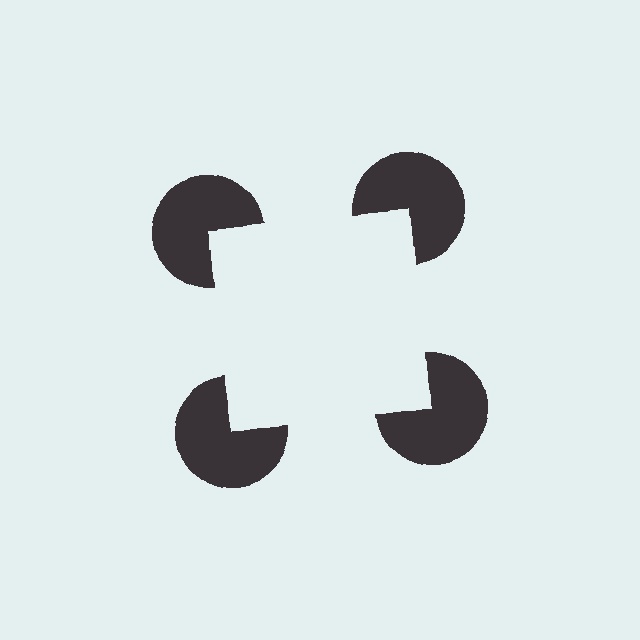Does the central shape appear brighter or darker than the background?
It typically appears slightly brighter than the background, even though no actual brightness change is drawn.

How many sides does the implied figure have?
4 sides.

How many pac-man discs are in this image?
There are 4 — one at each vertex of the illusory square.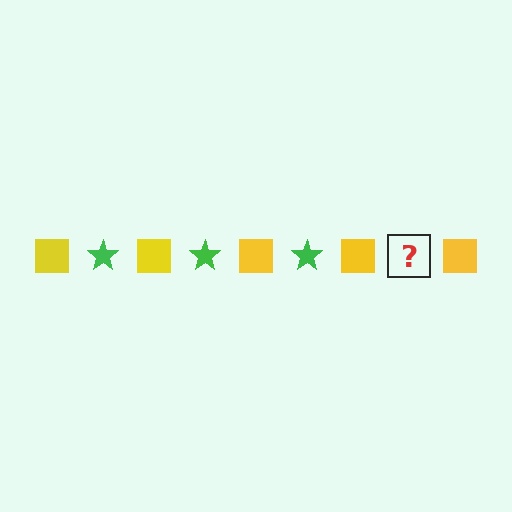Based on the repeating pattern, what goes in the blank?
The blank should be a green star.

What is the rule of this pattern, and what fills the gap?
The rule is that the pattern alternates between yellow square and green star. The gap should be filled with a green star.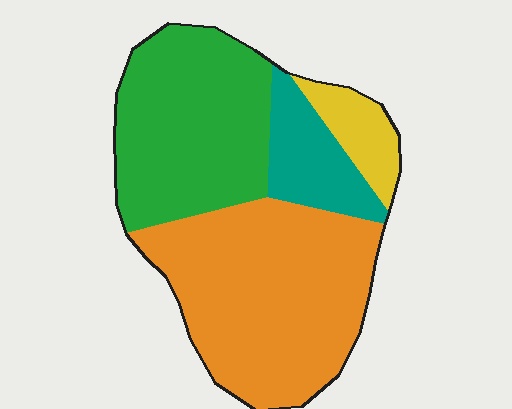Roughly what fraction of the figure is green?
Green covers about 35% of the figure.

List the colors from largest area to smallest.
From largest to smallest: orange, green, teal, yellow.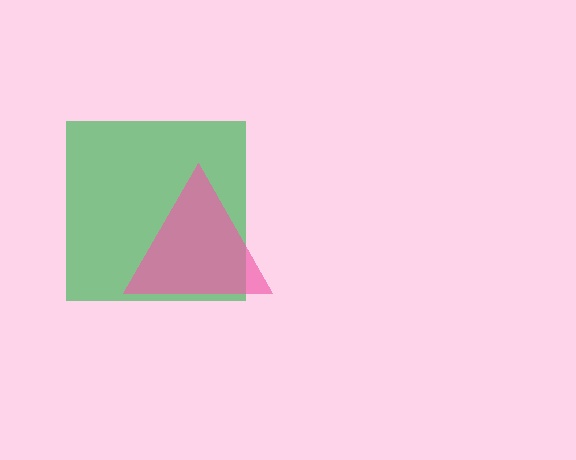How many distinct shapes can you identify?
There are 2 distinct shapes: a green square, a pink triangle.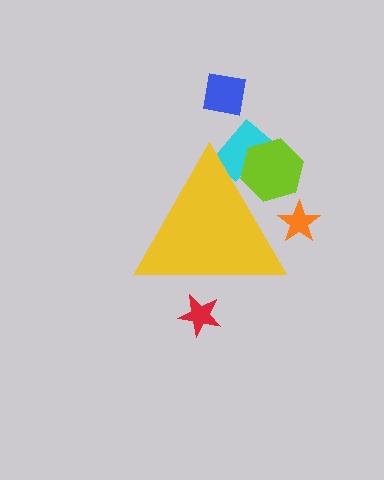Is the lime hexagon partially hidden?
Yes, the lime hexagon is partially hidden behind the yellow triangle.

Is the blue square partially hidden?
No, the blue square is fully visible.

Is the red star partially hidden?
Yes, the red star is partially hidden behind the yellow triangle.